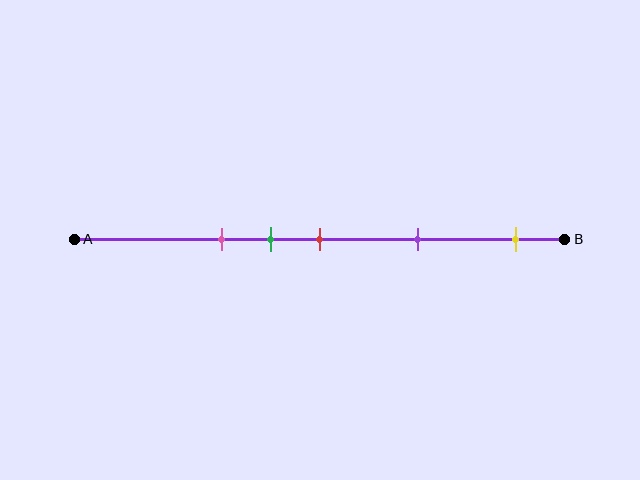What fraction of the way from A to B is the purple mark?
The purple mark is approximately 70% (0.7) of the way from A to B.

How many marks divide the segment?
There are 5 marks dividing the segment.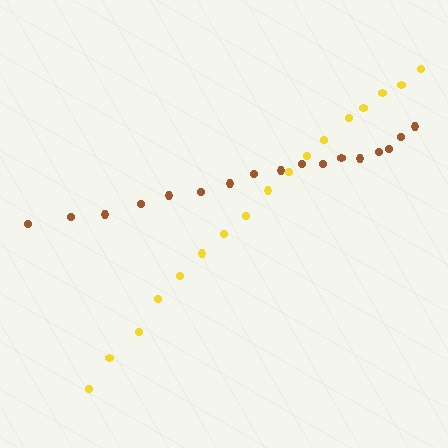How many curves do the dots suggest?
There are 2 distinct paths.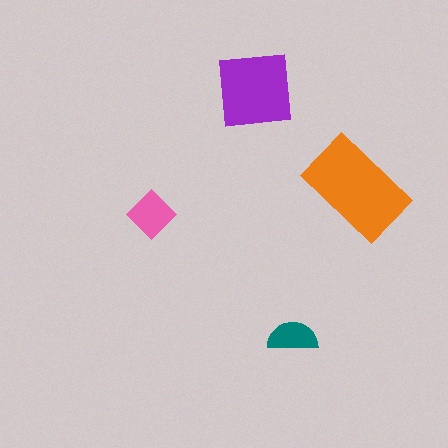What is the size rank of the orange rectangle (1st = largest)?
1st.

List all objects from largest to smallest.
The orange rectangle, the purple square, the pink diamond, the teal semicircle.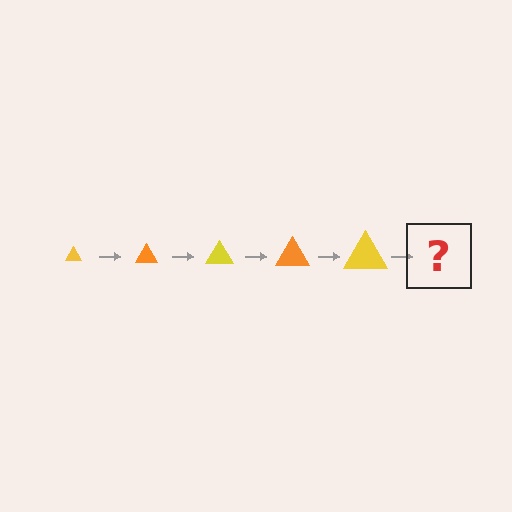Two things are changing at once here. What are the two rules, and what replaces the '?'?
The two rules are that the triangle grows larger each step and the color cycles through yellow and orange. The '?' should be an orange triangle, larger than the previous one.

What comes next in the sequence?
The next element should be an orange triangle, larger than the previous one.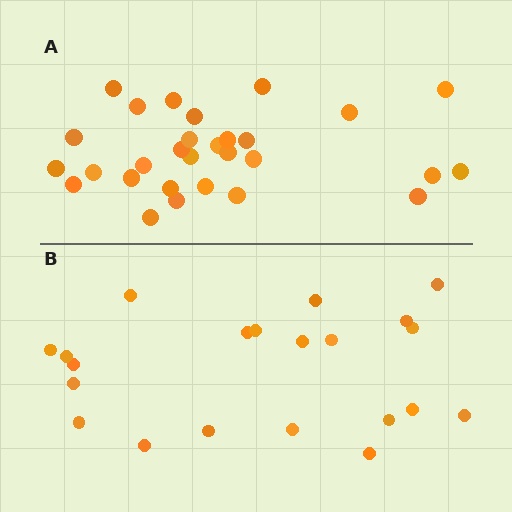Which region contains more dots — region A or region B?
Region A (the top region) has more dots.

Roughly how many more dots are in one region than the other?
Region A has roughly 8 or so more dots than region B.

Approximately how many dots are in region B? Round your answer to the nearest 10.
About 20 dots. (The exact count is 21, which rounds to 20.)